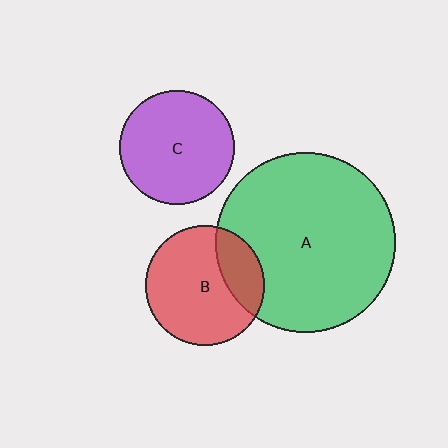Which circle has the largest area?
Circle A (green).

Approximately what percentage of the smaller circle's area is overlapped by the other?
Approximately 25%.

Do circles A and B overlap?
Yes.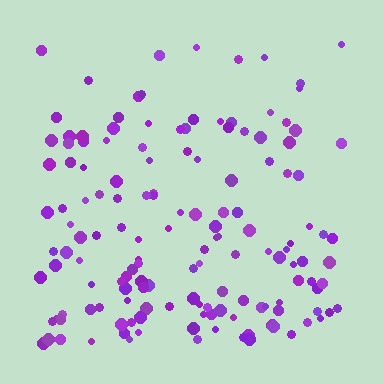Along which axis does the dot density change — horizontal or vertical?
Vertical.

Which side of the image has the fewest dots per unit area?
The top.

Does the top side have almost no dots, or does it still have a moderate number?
Still a moderate number, just noticeably fewer than the bottom.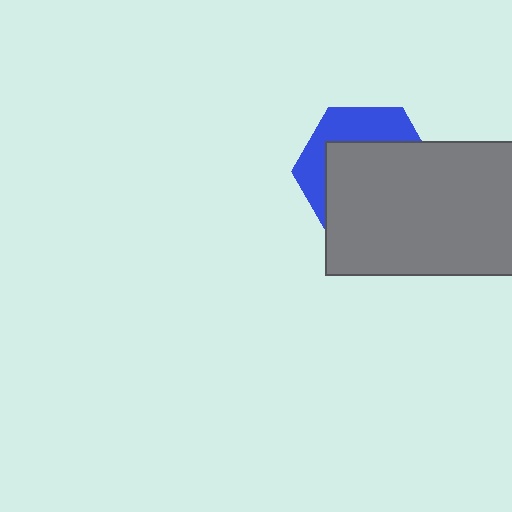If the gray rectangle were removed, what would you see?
You would see the complete blue hexagon.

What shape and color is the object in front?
The object in front is a gray rectangle.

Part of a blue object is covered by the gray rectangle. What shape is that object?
It is a hexagon.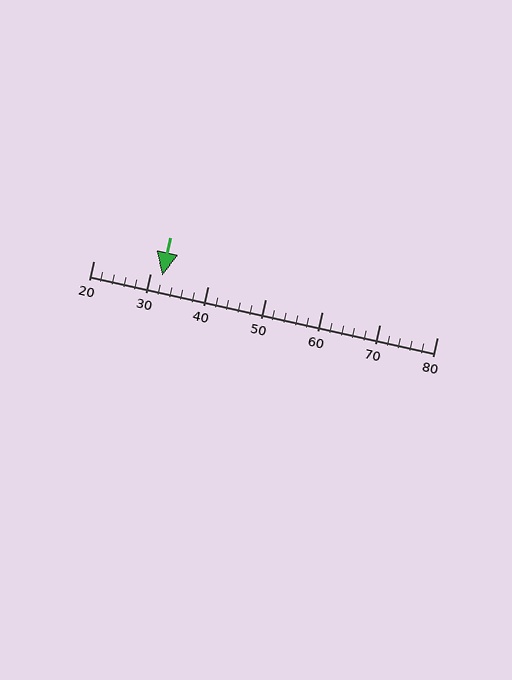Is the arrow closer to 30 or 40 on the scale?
The arrow is closer to 30.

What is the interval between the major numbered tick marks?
The major tick marks are spaced 10 units apart.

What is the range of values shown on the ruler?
The ruler shows values from 20 to 80.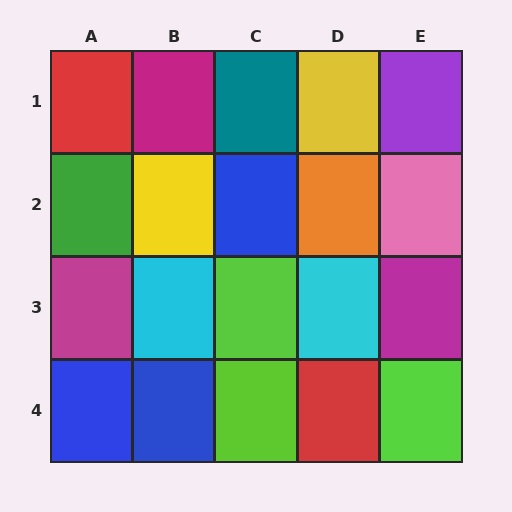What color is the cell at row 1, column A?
Red.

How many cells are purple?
1 cell is purple.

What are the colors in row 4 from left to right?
Blue, blue, lime, red, lime.